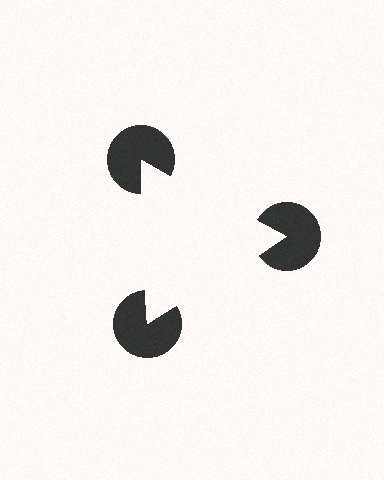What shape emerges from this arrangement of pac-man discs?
An illusory triangle — its edges are inferred from the aligned wedge cuts in the pac-man discs, not physically drawn.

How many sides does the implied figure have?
3 sides.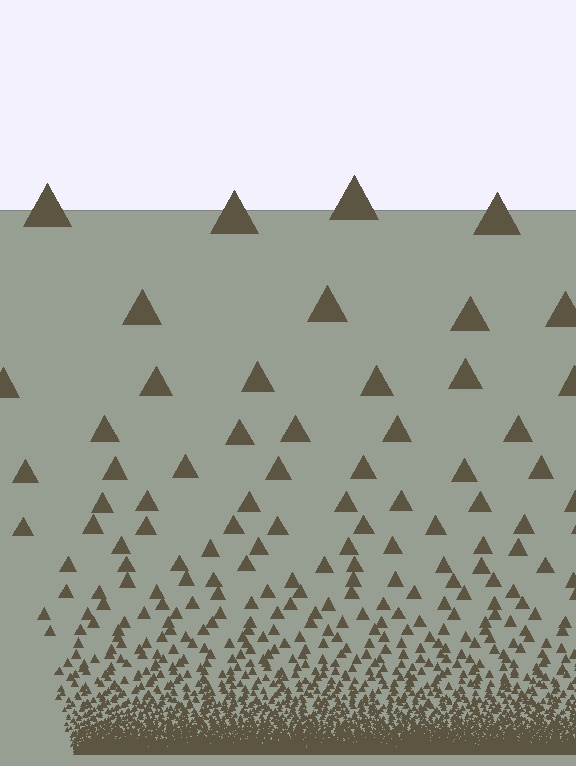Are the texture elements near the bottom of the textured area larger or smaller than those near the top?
Smaller. The gradient is inverted — elements near the bottom are smaller and denser.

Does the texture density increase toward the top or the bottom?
Density increases toward the bottom.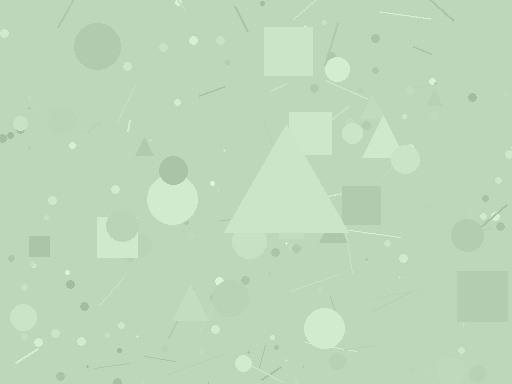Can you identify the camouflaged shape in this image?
The camouflaged shape is a triangle.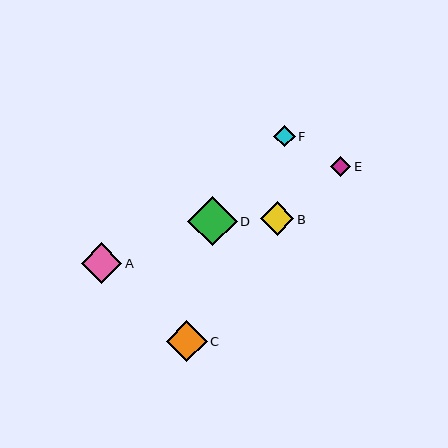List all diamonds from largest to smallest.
From largest to smallest: D, C, A, B, F, E.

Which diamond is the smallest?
Diamond E is the smallest with a size of approximately 20 pixels.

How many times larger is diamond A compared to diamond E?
Diamond A is approximately 2.0 times the size of diamond E.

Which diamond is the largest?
Diamond D is the largest with a size of approximately 49 pixels.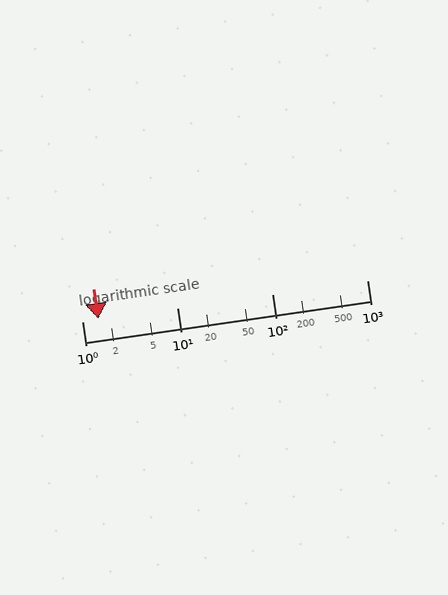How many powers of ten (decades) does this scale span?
The scale spans 3 decades, from 1 to 1000.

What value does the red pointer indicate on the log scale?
The pointer indicates approximately 1.5.